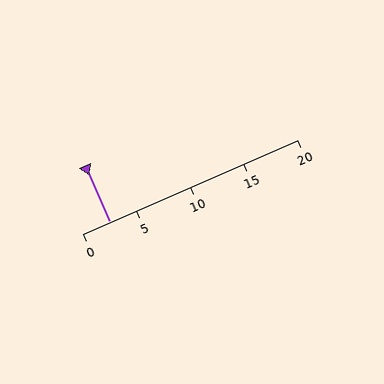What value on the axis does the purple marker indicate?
The marker indicates approximately 2.5.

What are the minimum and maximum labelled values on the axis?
The axis runs from 0 to 20.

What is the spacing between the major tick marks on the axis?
The major ticks are spaced 5 apart.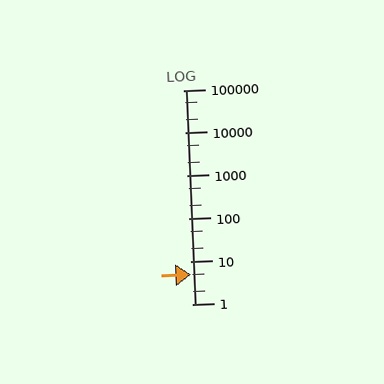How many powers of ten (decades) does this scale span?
The scale spans 5 decades, from 1 to 100000.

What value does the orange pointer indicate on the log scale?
The pointer indicates approximately 4.8.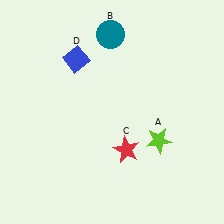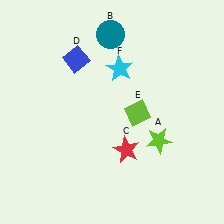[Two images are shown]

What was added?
A lime diamond (E), a cyan star (F) were added in Image 2.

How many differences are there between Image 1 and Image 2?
There are 2 differences between the two images.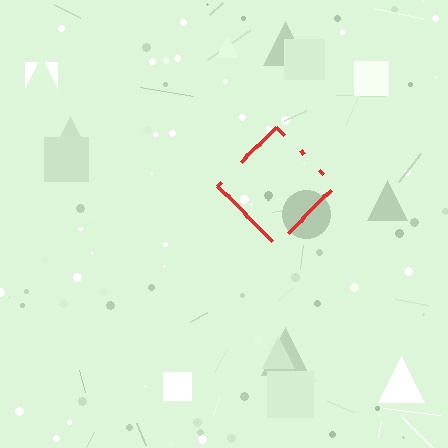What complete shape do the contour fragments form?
The contour fragments form a diamond.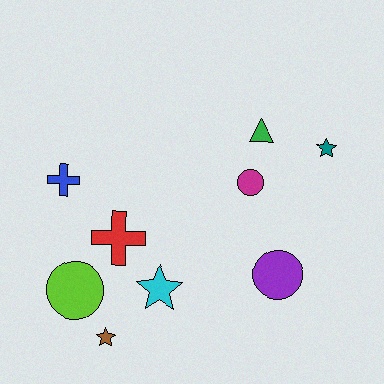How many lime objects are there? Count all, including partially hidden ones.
There is 1 lime object.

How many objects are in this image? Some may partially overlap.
There are 9 objects.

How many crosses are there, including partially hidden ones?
There are 2 crosses.